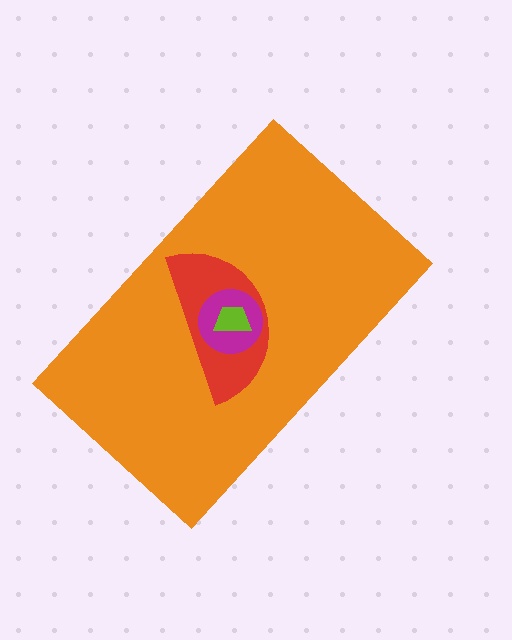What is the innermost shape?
The lime trapezoid.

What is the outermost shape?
The orange rectangle.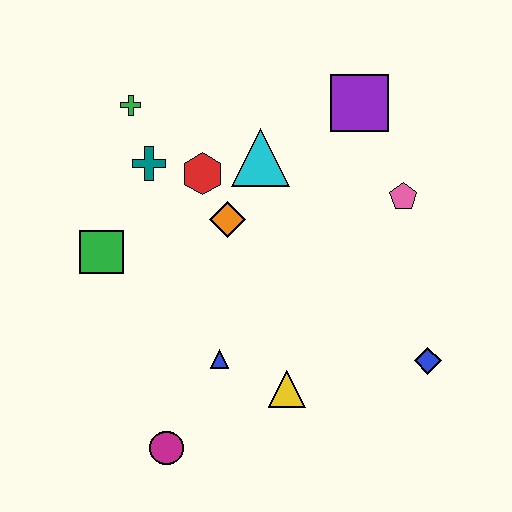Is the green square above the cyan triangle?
No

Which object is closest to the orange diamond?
The red hexagon is closest to the orange diamond.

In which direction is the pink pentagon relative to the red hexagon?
The pink pentagon is to the right of the red hexagon.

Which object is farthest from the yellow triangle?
The green cross is farthest from the yellow triangle.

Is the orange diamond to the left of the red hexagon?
No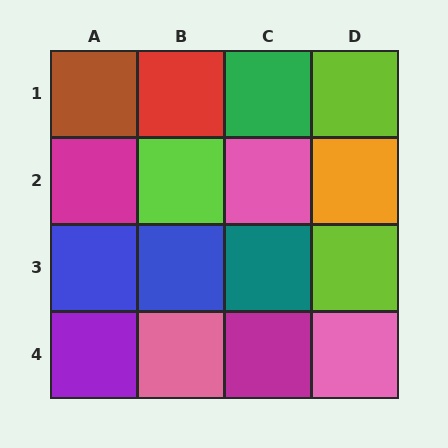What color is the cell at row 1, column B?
Red.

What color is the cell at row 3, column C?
Teal.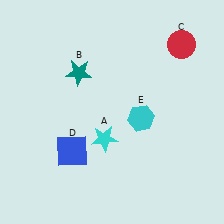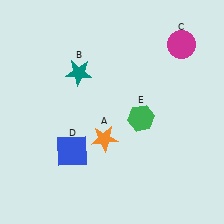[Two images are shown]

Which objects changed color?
A changed from cyan to orange. C changed from red to magenta. E changed from cyan to green.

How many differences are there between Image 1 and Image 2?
There are 3 differences between the two images.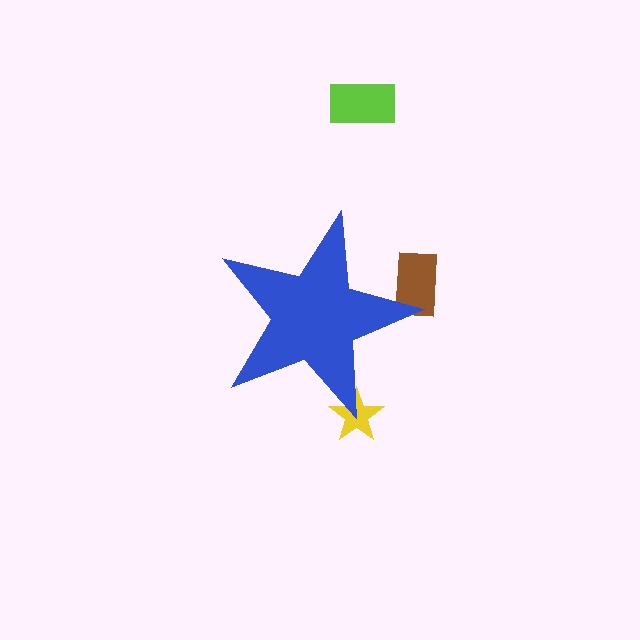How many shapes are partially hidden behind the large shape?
2 shapes are partially hidden.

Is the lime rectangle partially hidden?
No, the lime rectangle is fully visible.